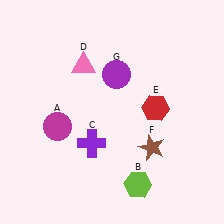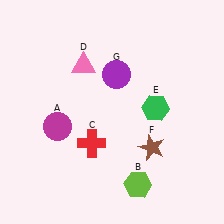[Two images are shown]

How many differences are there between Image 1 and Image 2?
There are 2 differences between the two images.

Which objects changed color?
C changed from purple to red. E changed from red to green.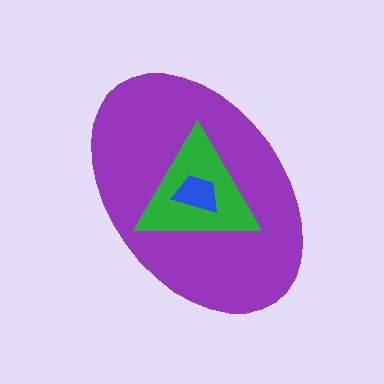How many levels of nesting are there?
3.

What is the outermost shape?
The purple ellipse.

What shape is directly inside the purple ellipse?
The green triangle.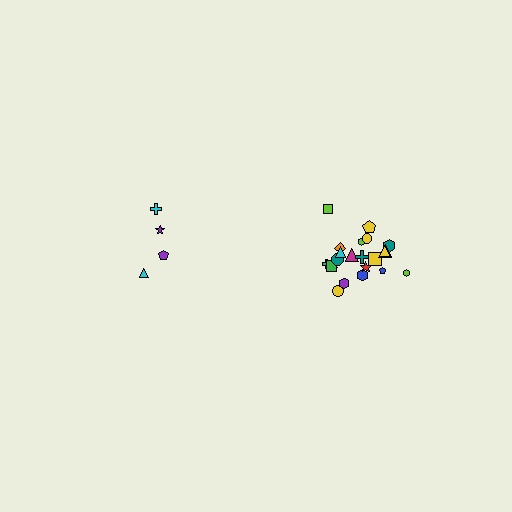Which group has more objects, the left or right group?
The right group.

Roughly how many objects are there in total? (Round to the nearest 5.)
Roughly 25 objects in total.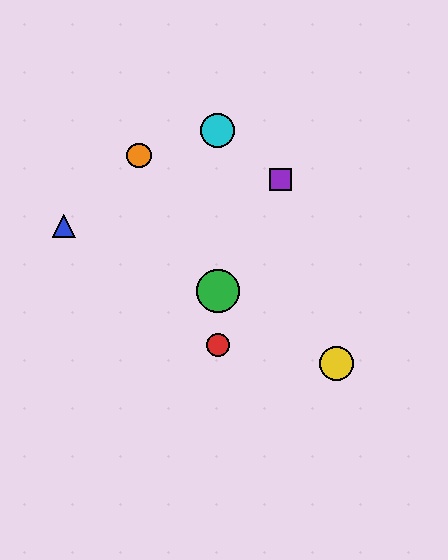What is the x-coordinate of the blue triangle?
The blue triangle is at x≈64.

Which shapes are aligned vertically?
The red circle, the green circle, the cyan circle are aligned vertically.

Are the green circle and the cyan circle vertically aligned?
Yes, both are at x≈218.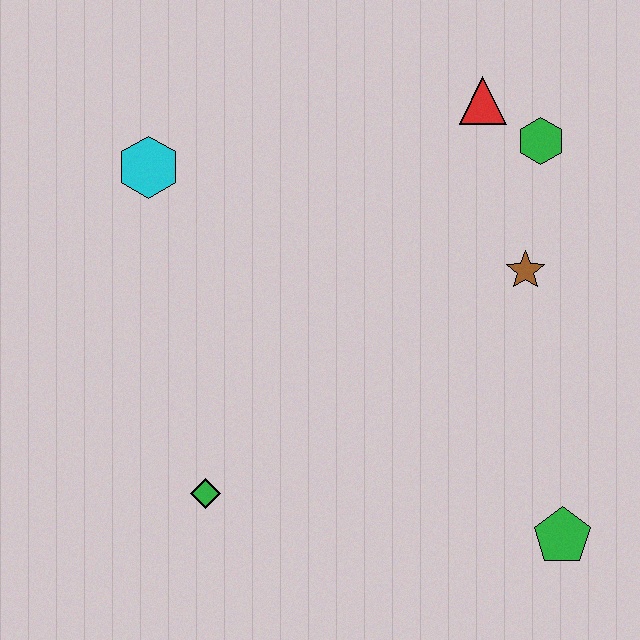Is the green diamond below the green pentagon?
No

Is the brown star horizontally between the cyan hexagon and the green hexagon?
Yes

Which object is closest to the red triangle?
The green hexagon is closest to the red triangle.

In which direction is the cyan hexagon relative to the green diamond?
The cyan hexagon is above the green diamond.